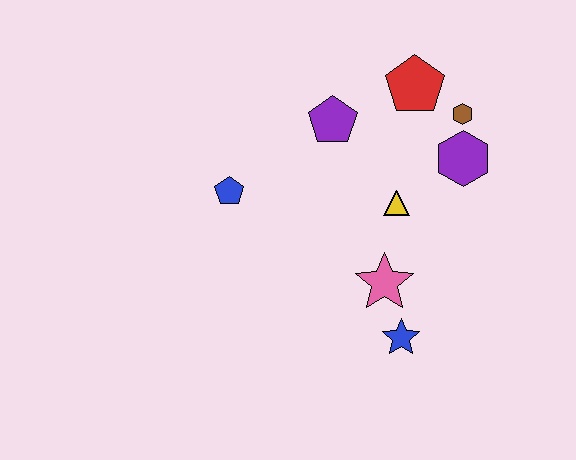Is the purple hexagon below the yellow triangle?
No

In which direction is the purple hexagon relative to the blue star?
The purple hexagon is above the blue star.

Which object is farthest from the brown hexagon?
The blue pentagon is farthest from the brown hexagon.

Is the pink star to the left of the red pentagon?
Yes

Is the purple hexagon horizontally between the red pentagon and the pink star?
No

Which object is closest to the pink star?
The blue star is closest to the pink star.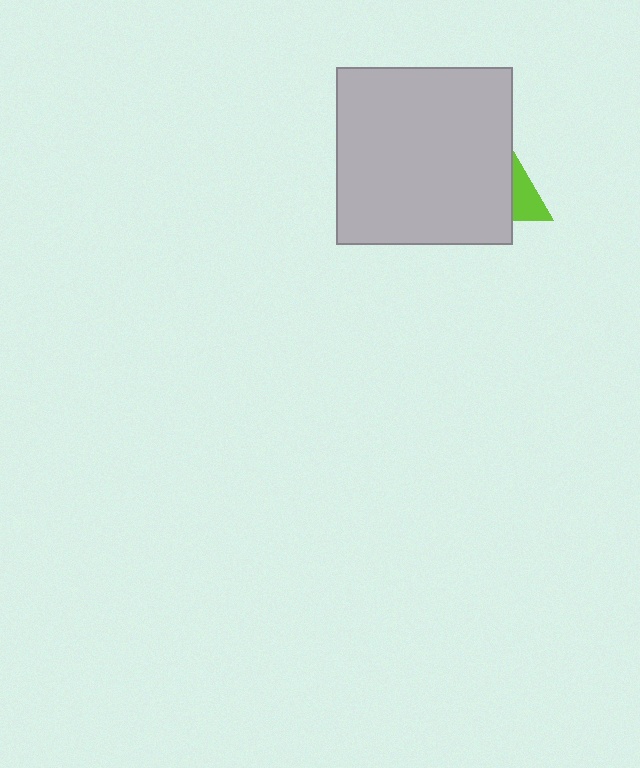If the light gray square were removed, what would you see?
You would see the complete lime triangle.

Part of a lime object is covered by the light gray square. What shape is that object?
It is a triangle.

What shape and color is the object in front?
The object in front is a light gray square.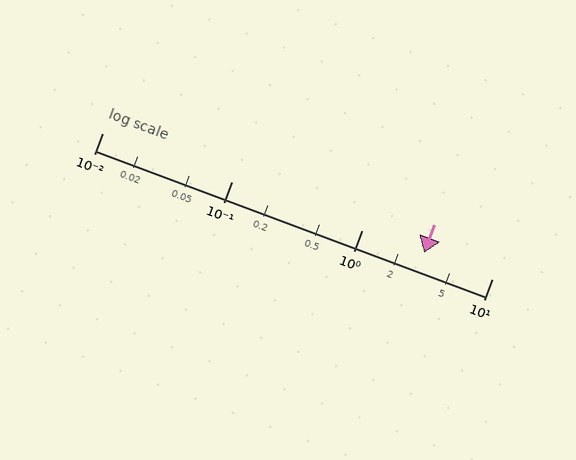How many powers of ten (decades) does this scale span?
The scale spans 3 decades, from 0.01 to 10.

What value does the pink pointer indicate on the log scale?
The pointer indicates approximately 3.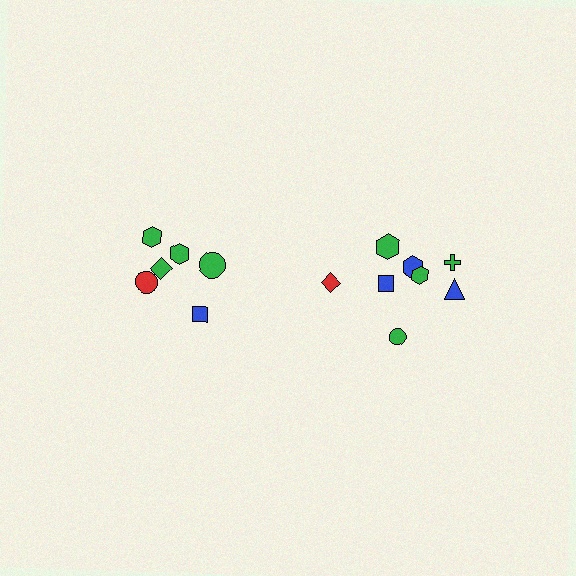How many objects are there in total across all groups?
There are 14 objects.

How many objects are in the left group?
There are 6 objects.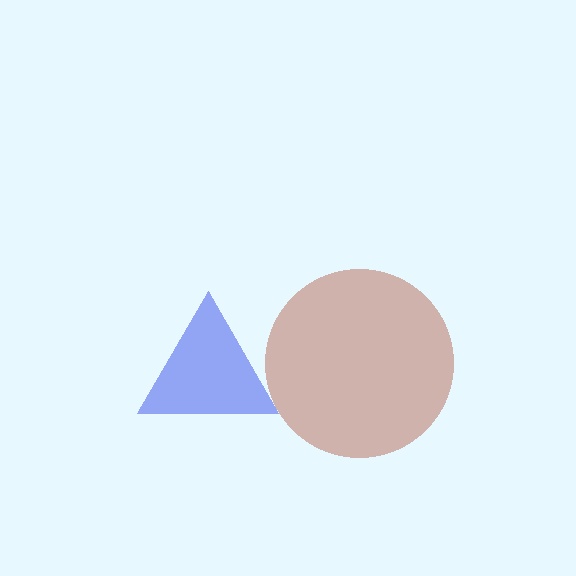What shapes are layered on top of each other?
The layered shapes are: a blue triangle, a brown circle.